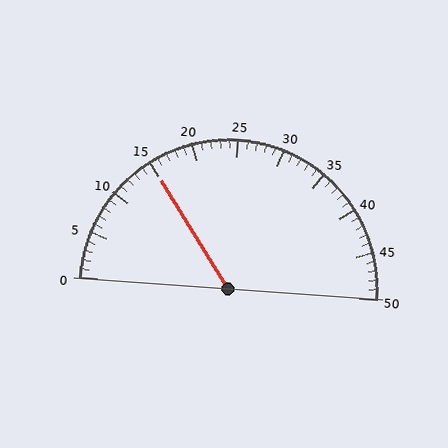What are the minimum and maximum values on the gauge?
The gauge ranges from 0 to 50.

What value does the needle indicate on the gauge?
The needle indicates approximately 15.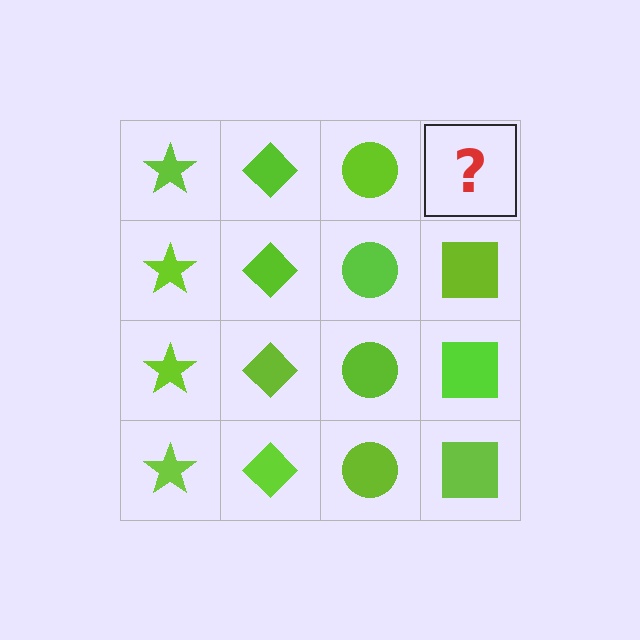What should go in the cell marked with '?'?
The missing cell should contain a lime square.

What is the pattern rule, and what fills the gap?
The rule is that each column has a consistent shape. The gap should be filled with a lime square.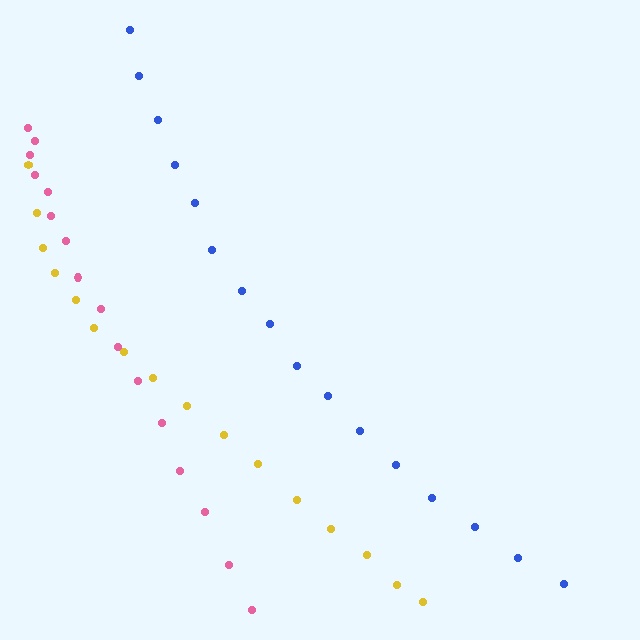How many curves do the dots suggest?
There are 3 distinct paths.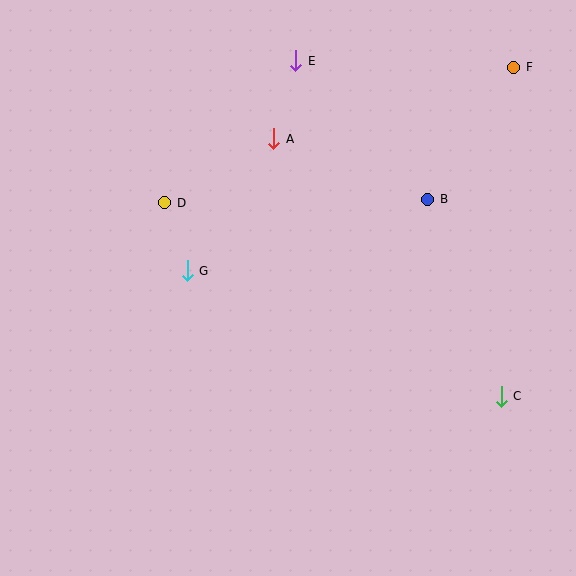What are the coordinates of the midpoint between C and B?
The midpoint between C and B is at (464, 298).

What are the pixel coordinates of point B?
Point B is at (428, 199).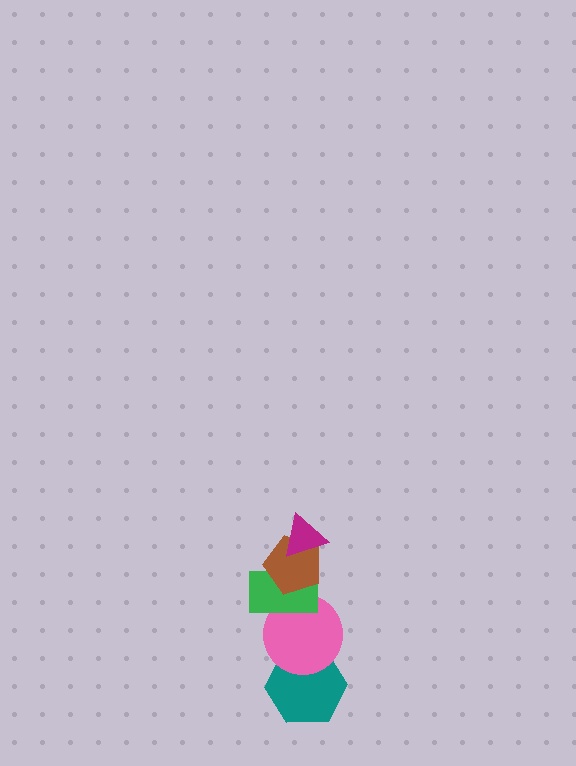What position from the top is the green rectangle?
The green rectangle is 3rd from the top.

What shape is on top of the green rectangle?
The brown pentagon is on top of the green rectangle.